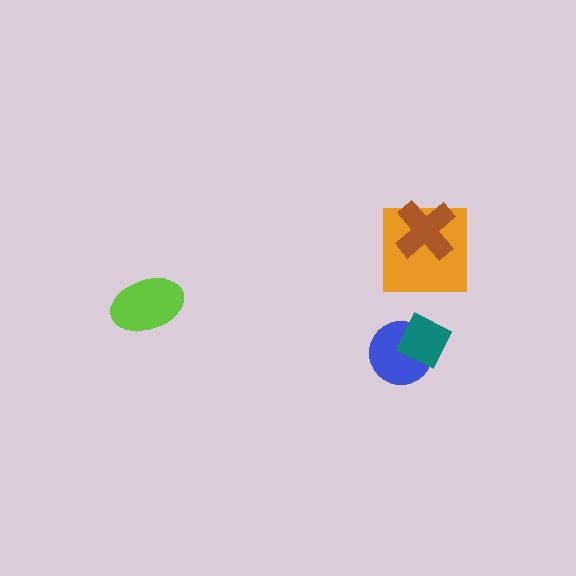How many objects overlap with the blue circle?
1 object overlaps with the blue circle.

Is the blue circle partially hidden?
Yes, it is partially covered by another shape.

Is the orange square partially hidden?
Yes, it is partially covered by another shape.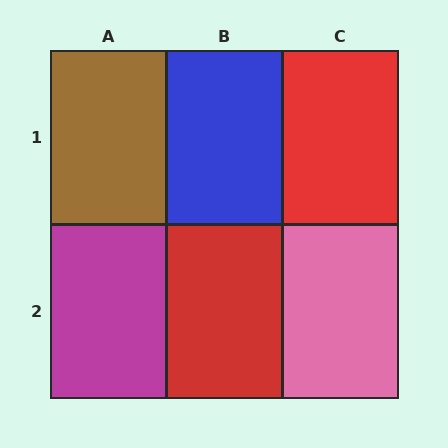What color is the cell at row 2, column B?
Red.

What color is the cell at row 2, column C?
Pink.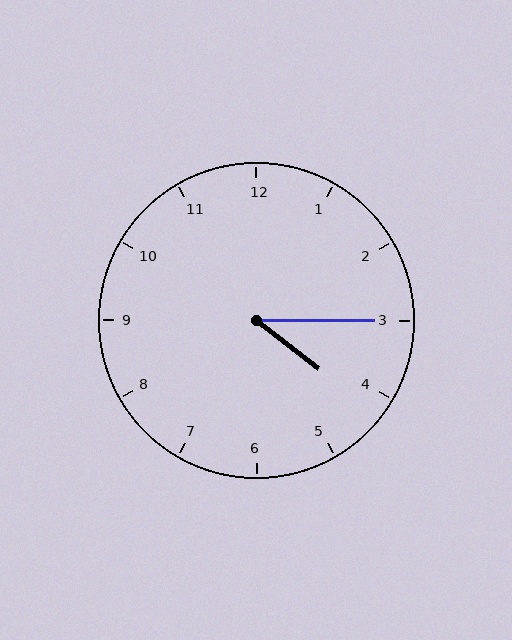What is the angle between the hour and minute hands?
Approximately 38 degrees.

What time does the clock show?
4:15.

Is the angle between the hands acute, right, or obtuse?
It is acute.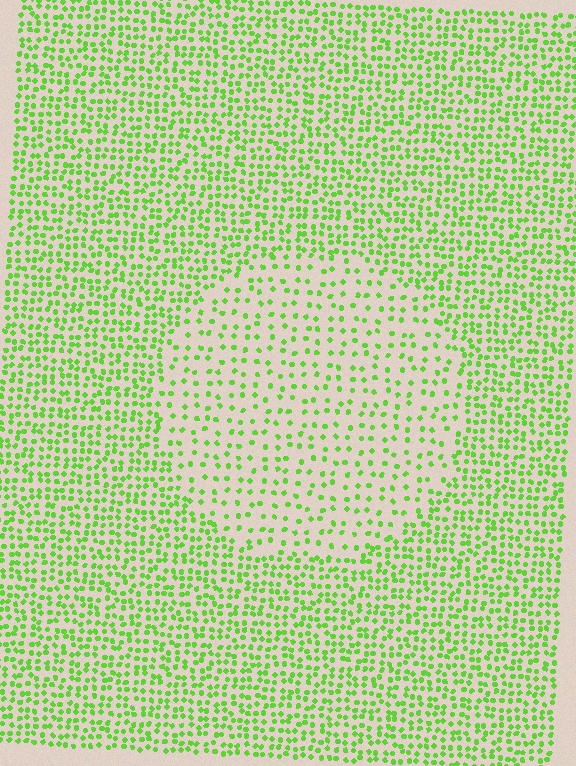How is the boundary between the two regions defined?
The boundary is defined by a change in element density (approximately 2.1x ratio). All elements are the same color, size, and shape.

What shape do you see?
I see a circle.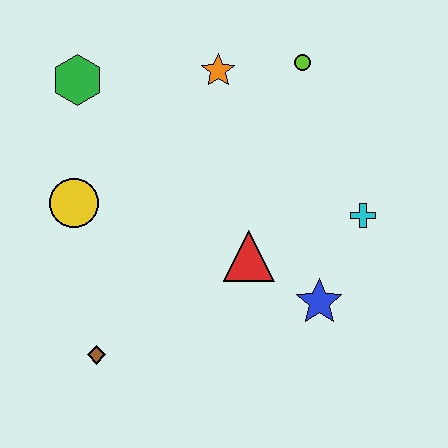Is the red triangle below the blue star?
No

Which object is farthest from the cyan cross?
The green hexagon is farthest from the cyan cross.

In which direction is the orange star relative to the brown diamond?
The orange star is above the brown diamond.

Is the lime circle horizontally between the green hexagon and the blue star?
Yes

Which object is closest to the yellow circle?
The green hexagon is closest to the yellow circle.